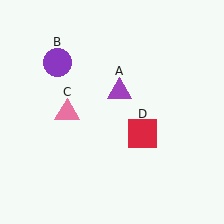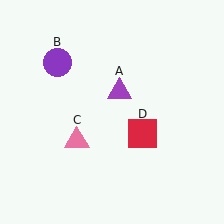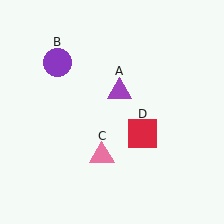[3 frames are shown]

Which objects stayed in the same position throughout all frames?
Purple triangle (object A) and purple circle (object B) and red square (object D) remained stationary.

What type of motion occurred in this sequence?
The pink triangle (object C) rotated counterclockwise around the center of the scene.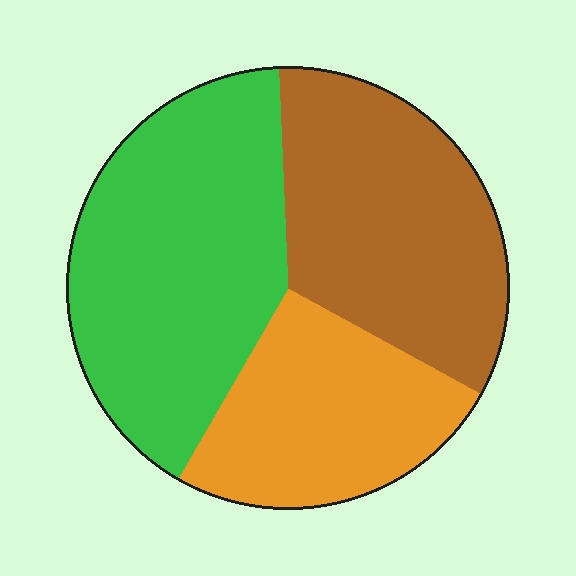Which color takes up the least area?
Orange, at roughly 25%.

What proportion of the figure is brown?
Brown covers around 35% of the figure.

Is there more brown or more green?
Green.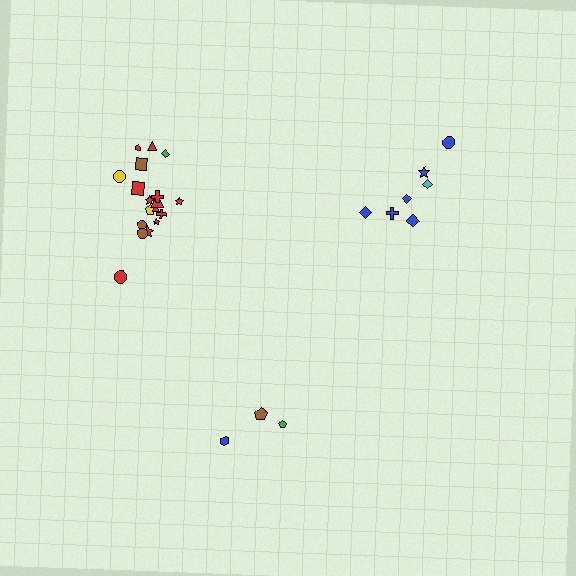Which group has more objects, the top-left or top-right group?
The top-left group.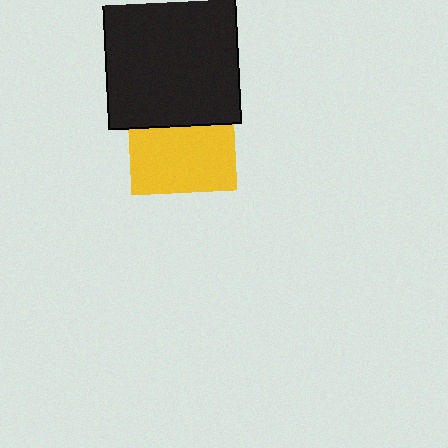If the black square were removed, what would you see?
You would see the complete yellow square.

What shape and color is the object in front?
The object in front is a black square.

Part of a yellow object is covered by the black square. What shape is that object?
It is a square.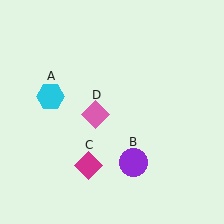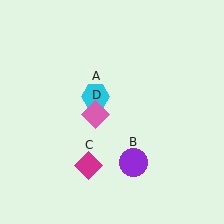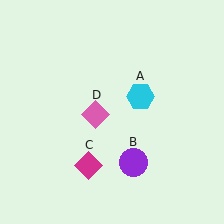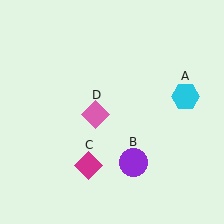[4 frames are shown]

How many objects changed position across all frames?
1 object changed position: cyan hexagon (object A).